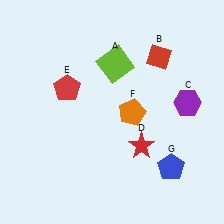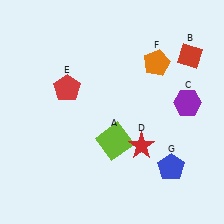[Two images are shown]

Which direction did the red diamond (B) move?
The red diamond (B) moved right.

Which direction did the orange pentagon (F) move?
The orange pentagon (F) moved up.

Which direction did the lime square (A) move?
The lime square (A) moved down.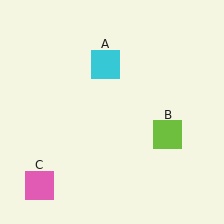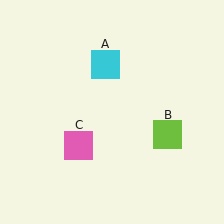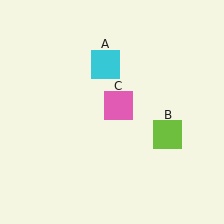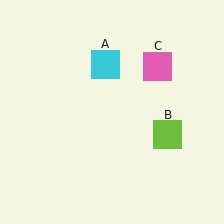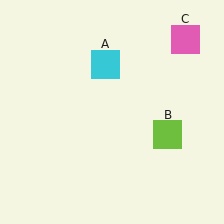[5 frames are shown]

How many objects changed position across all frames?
1 object changed position: pink square (object C).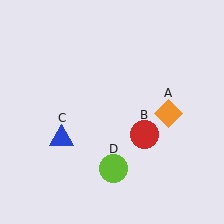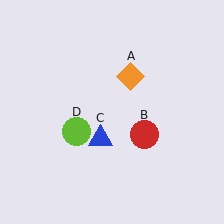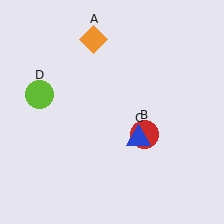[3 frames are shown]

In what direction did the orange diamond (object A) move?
The orange diamond (object A) moved up and to the left.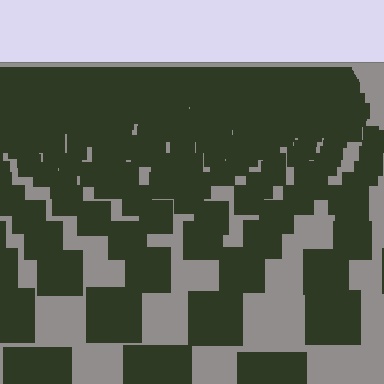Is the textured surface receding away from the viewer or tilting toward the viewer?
The surface is receding away from the viewer. Texture elements get smaller and denser toward the top.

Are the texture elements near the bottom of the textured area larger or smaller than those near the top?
Larger. Near the bottom, elements are closer to the viewer and appear at a bigger on-screen size.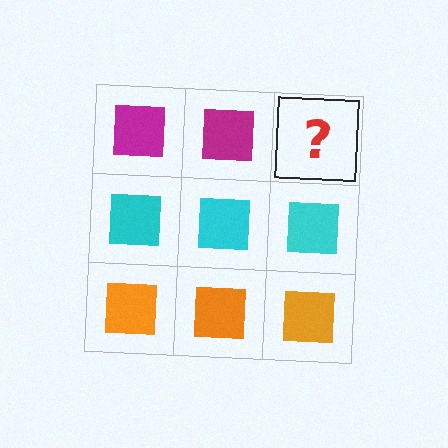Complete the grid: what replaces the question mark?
The question mark should be replaced with a magenta square.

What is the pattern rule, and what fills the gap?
The rule is that each row has a consistent color. The gap should be filled with a magenta square.